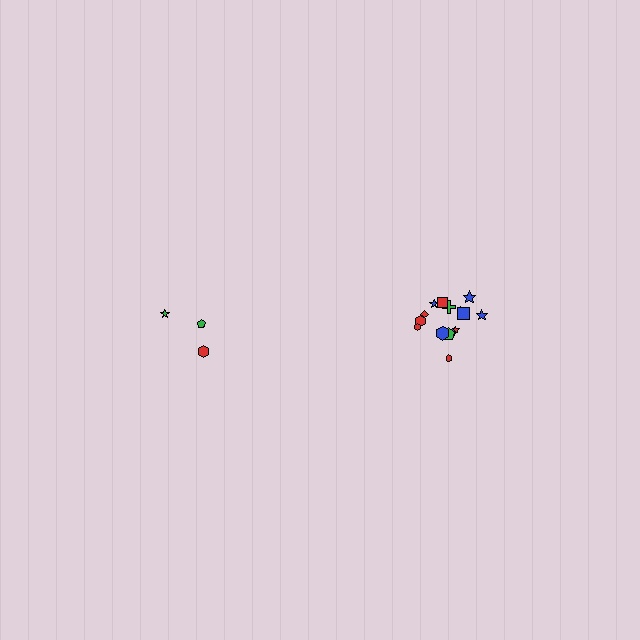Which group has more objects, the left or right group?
The right group.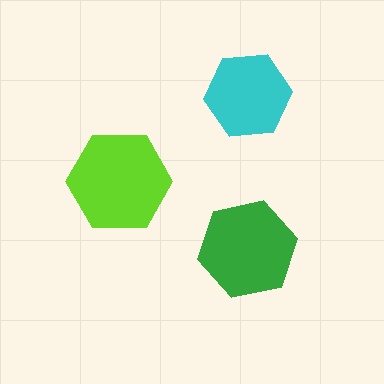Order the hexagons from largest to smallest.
the lime one, the green one, the cyan one.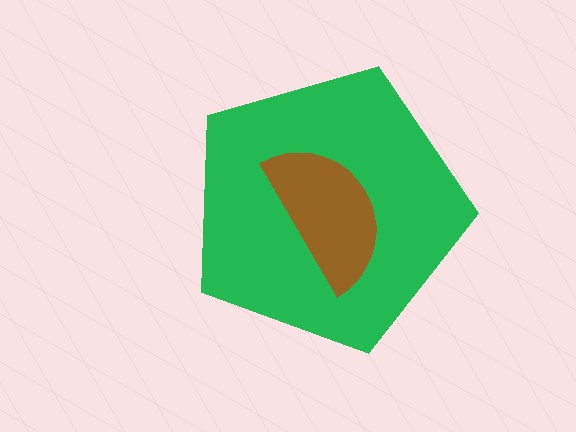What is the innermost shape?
The brown semicircle.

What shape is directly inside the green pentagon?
The brown semicircle.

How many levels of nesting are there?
2.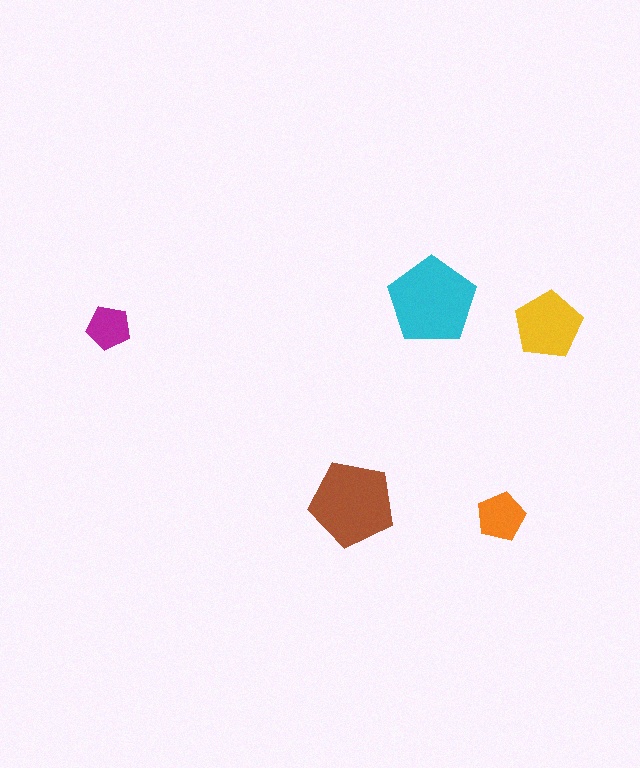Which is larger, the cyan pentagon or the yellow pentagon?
The cyan one.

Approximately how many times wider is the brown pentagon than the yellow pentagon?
About 1.5 times wider.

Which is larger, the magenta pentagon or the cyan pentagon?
The cyan one.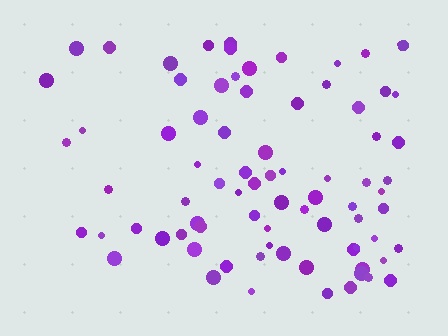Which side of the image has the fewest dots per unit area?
The left.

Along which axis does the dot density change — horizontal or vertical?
Horizontal.